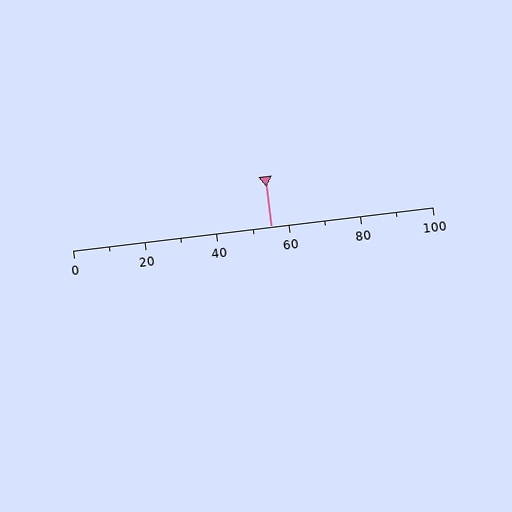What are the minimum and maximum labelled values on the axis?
The axis runs from 0 to 100.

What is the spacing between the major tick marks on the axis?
The major ticks are spaced 20 apart.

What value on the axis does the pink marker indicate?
The marker indicates approximately 55.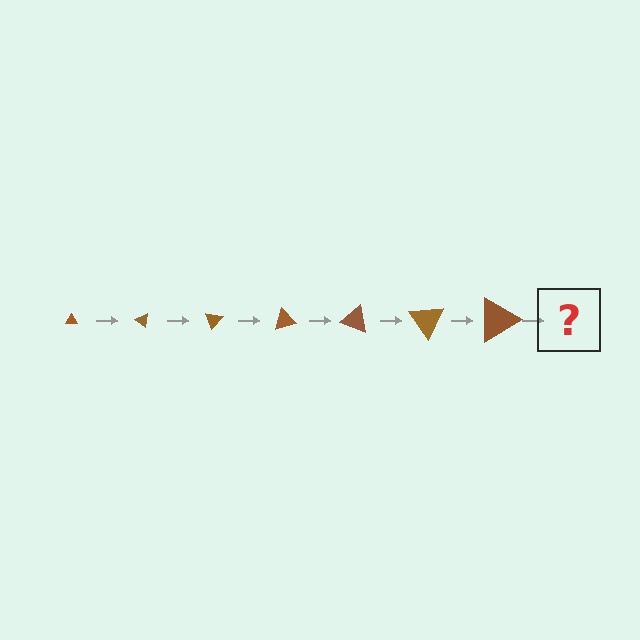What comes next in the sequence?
The next element should be a triangle, larger than the previous one and rotated 245 degrees from the start.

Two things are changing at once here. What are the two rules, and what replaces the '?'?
The two rules are that the triangle grows larger each step and it rotates 35 degrees each step. The '?' should be a triangle, larger than the previous one and rotated 245 degrees from the start.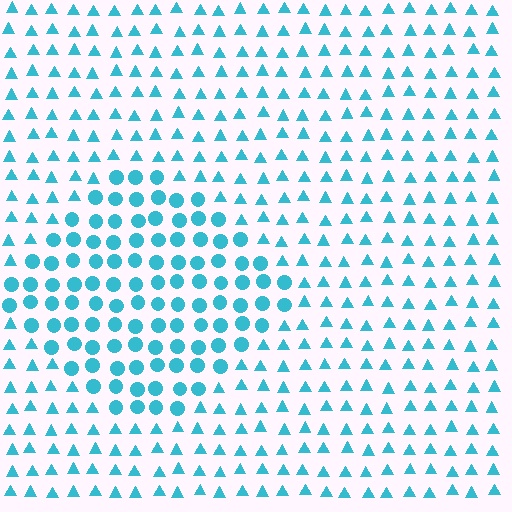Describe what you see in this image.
The image is filled with small cyan elements arranged in a uniform grid. A diamond-shaped region contains circles, while the surrounding area contains triangles. The boundary is defined purely by the change in element shape.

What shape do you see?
I see a diamond.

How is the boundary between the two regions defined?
The boundary is defined by a change in element shape: circles inside vs. triangles outside. All elements share the same color and spacing.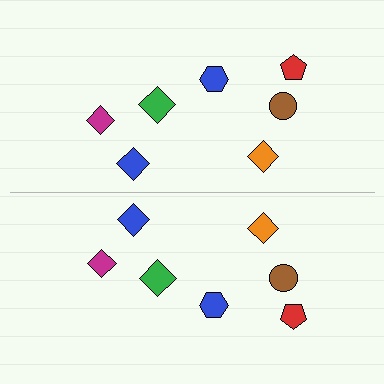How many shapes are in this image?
There are 14 shapes in this image.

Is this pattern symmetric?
Yes, this pattern has bilateral (reflection) symmetry.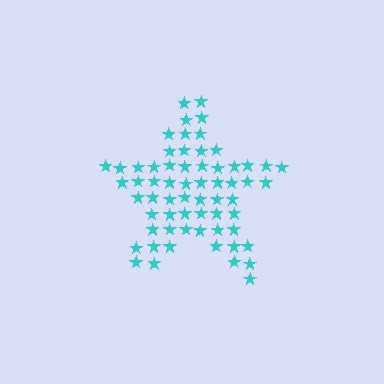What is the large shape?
The large shape is a star.